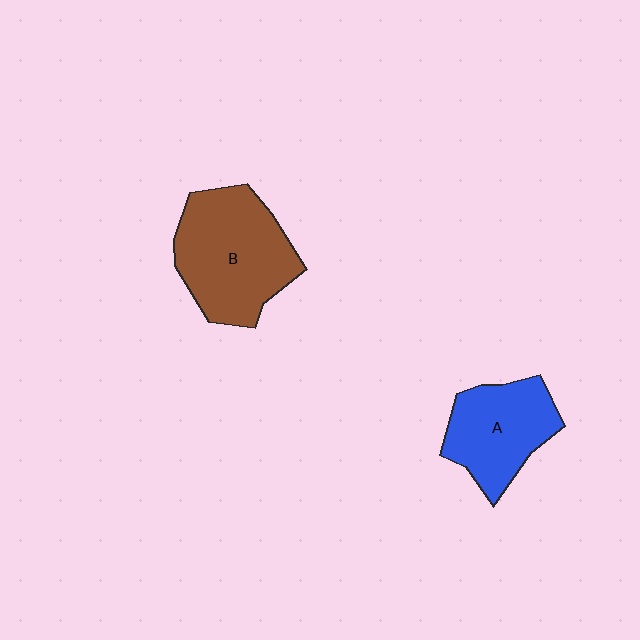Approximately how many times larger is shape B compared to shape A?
Approximately 1.4 times.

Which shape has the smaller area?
Shape A (blue).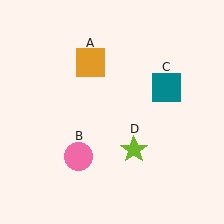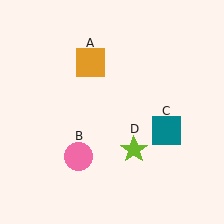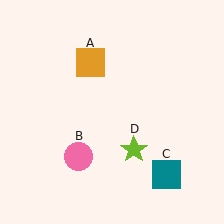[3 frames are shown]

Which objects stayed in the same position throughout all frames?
Orange square (object A) and pink circle (object B) and lime star (object D) remained stationary.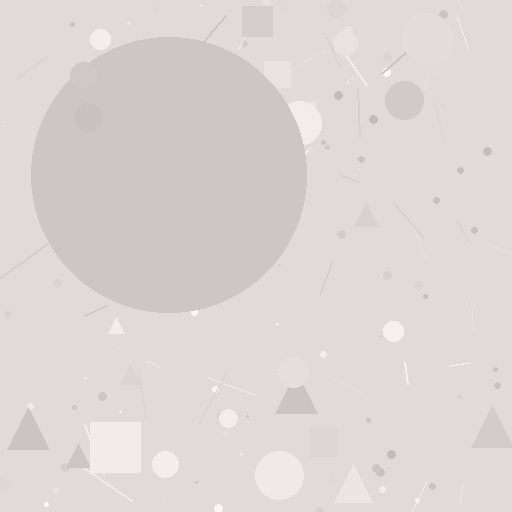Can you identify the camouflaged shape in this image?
The camouflaged shape is a circle.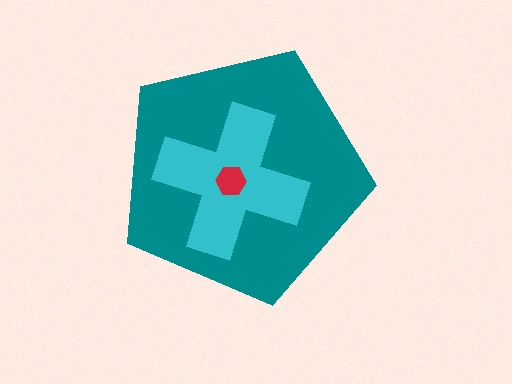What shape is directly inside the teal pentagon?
The cyan cross.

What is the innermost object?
The red hexagon.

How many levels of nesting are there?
3.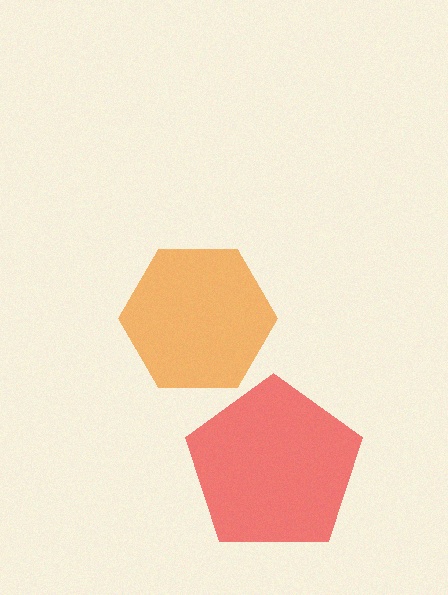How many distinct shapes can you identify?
There are 2 distinct shapes: a red pentagon, an orange hexagon.